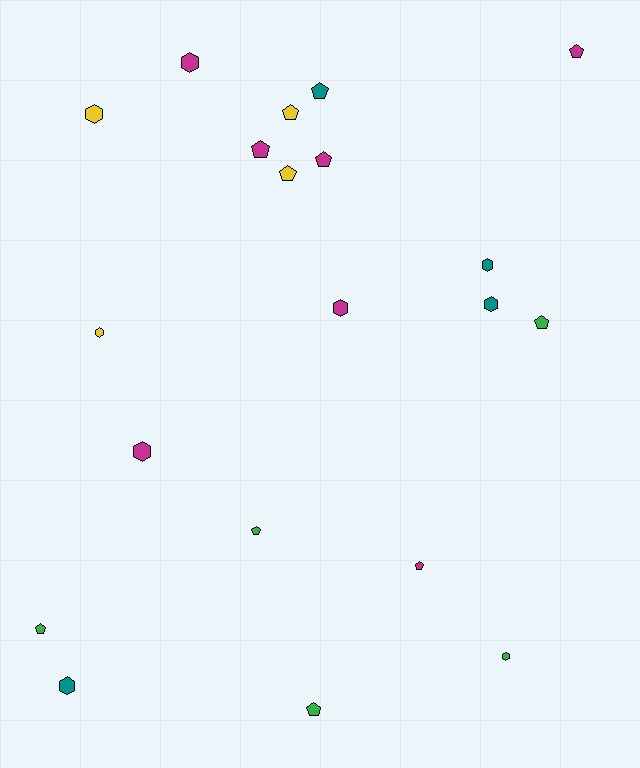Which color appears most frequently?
Magenta, with 7 objects.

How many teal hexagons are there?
There are 3 teal hexagons.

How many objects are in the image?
There are 20 objects.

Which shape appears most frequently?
Pentagon, with 11 objects.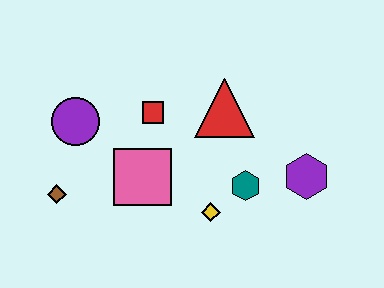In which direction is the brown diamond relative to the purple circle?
The brown diamond is below the purple circle.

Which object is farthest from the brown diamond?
The purple hexagon is farthest from the brown diamond.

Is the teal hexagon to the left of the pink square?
No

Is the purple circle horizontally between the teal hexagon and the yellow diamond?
No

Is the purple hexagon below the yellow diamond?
No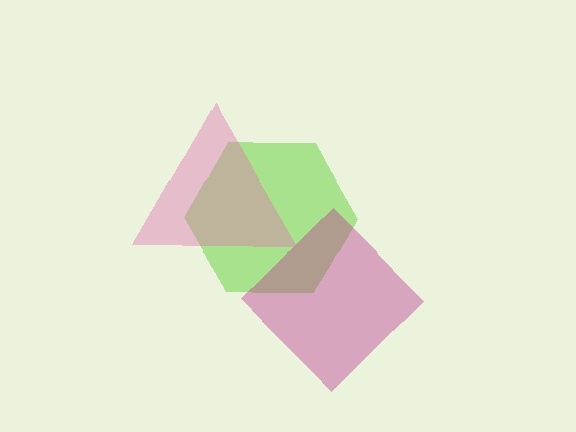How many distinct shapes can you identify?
There are 3 distinct shapes: a lime hexagon, a magenta diamond, a pink triangle.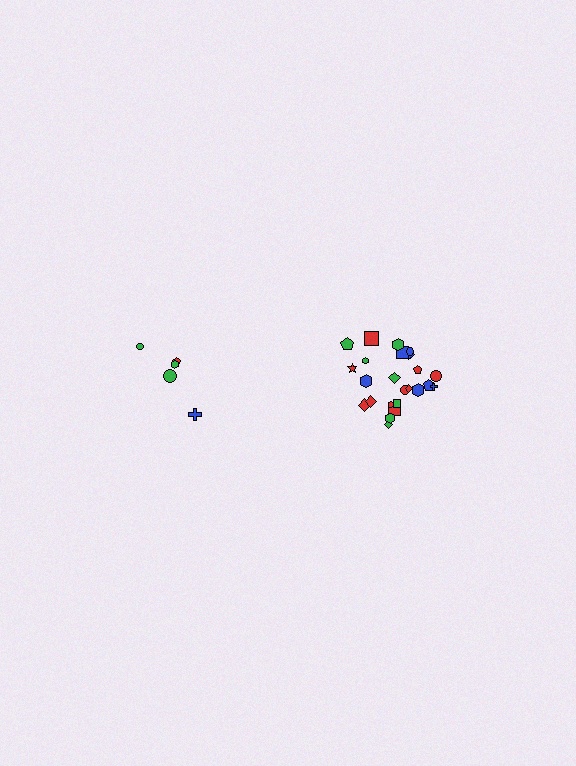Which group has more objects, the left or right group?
The right group.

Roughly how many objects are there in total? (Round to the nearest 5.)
Roughly 30 objects in total.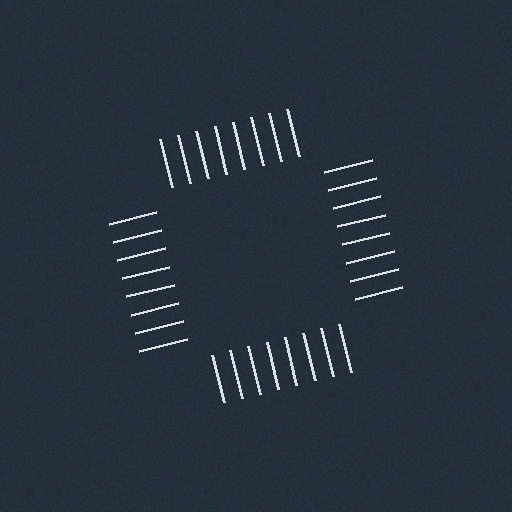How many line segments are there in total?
32 — 8 along each of the 4 edges.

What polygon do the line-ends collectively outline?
An illusory square — the line segments terminate on its edges but no continuous stroke is drawn.